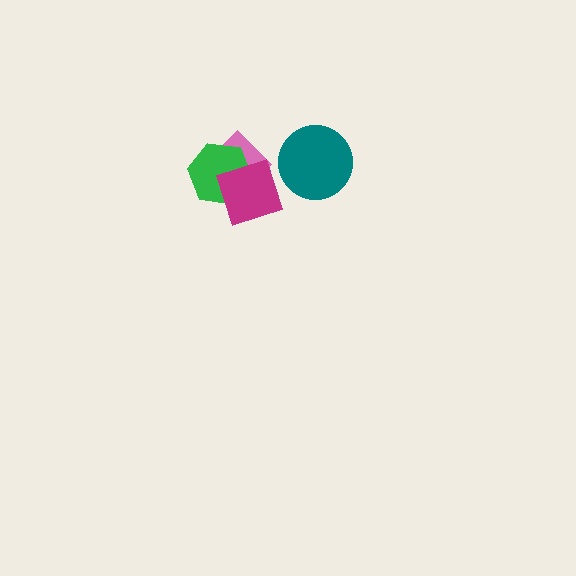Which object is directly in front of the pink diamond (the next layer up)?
The green hexagon is directly in front of the pink diamond.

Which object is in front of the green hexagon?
The magenta square is in front of the green hexagon.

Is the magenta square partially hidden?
No, no other shape covers it.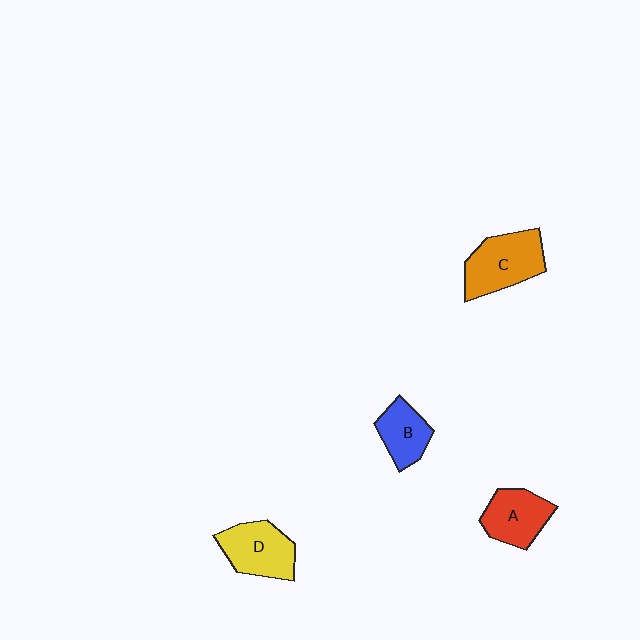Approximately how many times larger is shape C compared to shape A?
Approximately 1.3 times.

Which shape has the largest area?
Shape C (orange).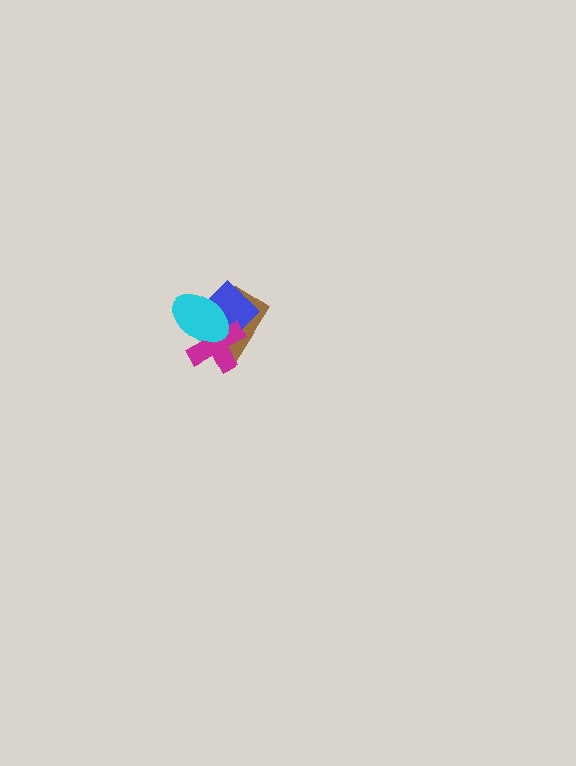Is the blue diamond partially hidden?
Yes, it is partially covered by another shape.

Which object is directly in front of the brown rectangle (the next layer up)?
The blue diamond is directly in front of the brown rectangle.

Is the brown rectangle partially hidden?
Yes, it is partially covered by another shape.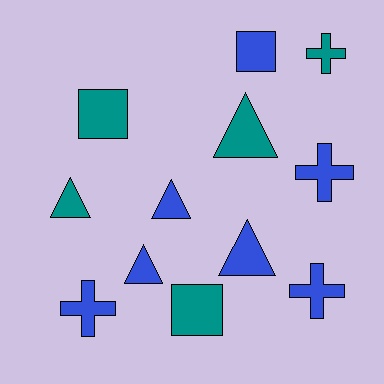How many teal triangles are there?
There are 2 teal triangles.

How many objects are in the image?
There are 12 objects.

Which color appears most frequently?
Blue, with 7 objects.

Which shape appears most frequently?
Triangle, with 5 objects.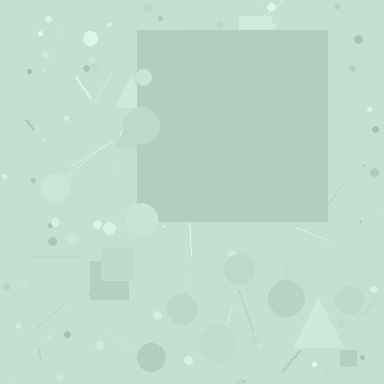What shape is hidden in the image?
A square is hidden in the image.